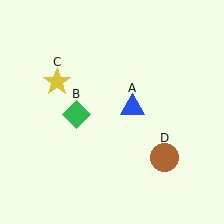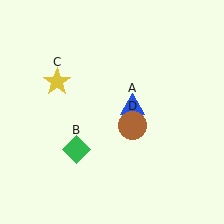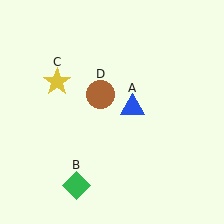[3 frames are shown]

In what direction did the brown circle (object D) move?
The brown circle (object D) moved up and to the left.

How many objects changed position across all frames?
2 objects changed position: green diamond (object B), brown circle (object D).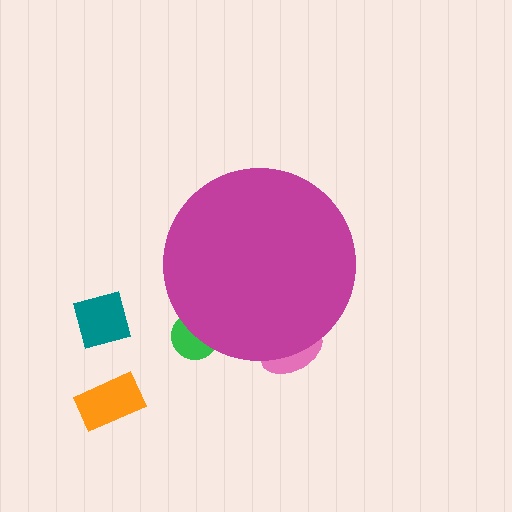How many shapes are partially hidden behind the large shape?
2 shapes are partially hidden.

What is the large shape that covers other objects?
A magenta circle.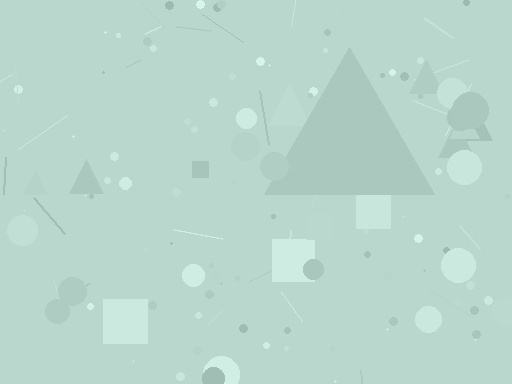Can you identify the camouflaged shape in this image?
The camouflaged shape is a triangle.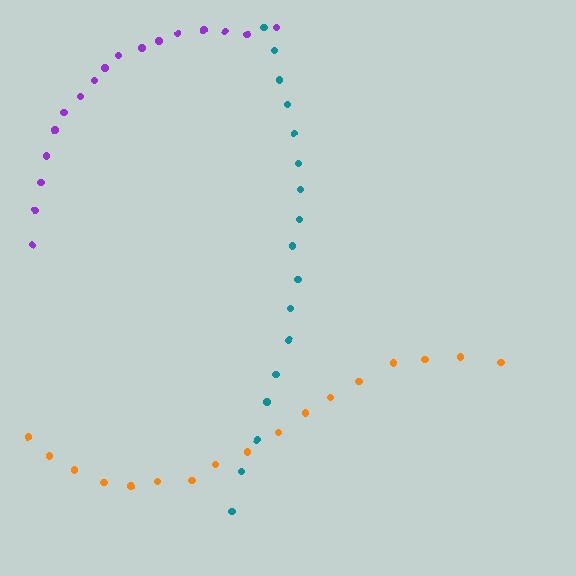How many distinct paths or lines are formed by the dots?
There are 3 distinct paths.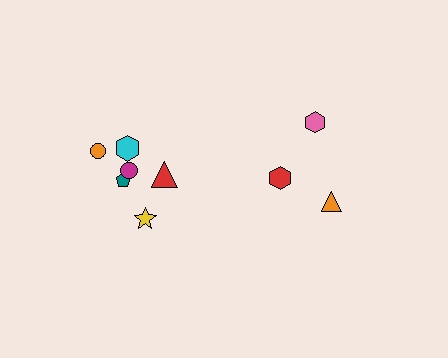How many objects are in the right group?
There are 3 objects.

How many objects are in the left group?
There are 6 objects.